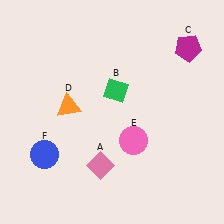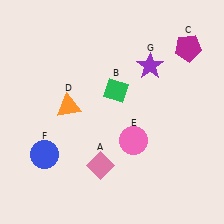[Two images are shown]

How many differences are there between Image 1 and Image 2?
There is 1 difference between the two images.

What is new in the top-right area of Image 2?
A purple star (G) was added in the top-right area of Image 2.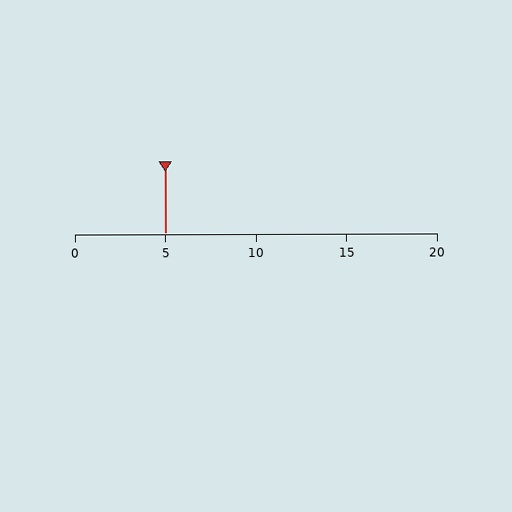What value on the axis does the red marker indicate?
The marker indicates approximately 5.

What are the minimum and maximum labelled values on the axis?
The axis runs from 0 to 20.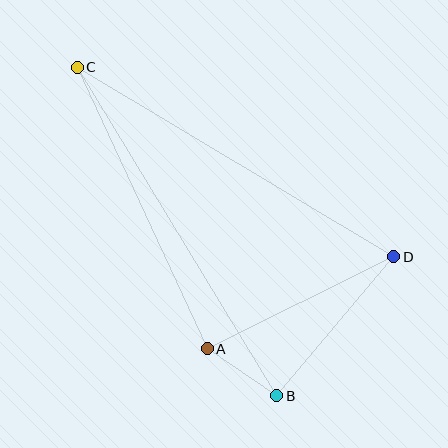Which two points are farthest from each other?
Points B and C are farthest from each other.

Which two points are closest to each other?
Points A and B are closest to each other.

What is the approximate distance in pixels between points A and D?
The distance between A and D is approximately 208 pixels.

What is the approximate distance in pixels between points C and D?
The distance between C and D is approximately 369 pixels.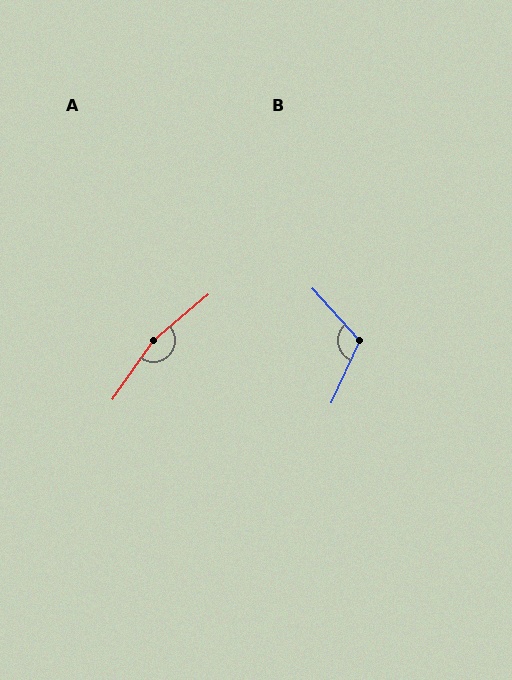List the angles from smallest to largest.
B (114°), A (164°).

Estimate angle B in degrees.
Approximately 114 degrees.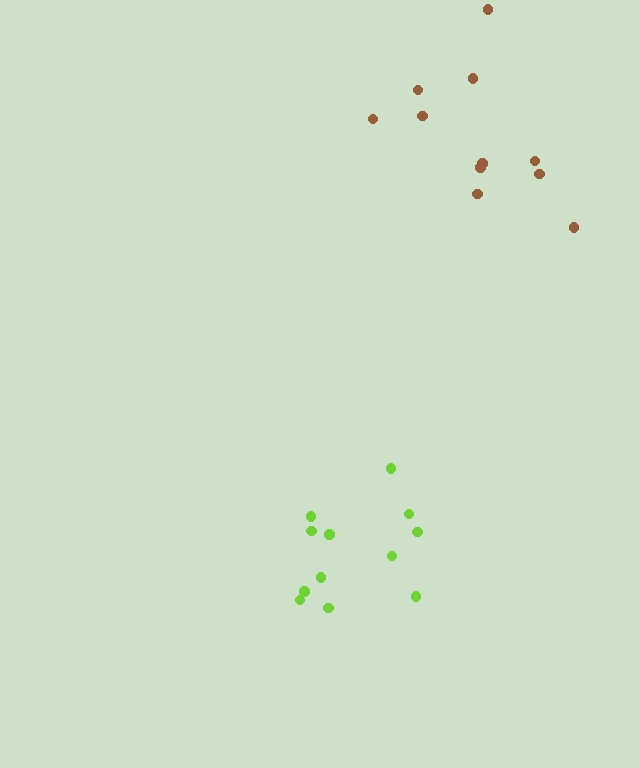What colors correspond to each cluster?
The clusters are colored: brown, lime.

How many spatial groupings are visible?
There are 2 spatial groupings.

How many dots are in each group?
Group 1: 11 dots, Group 2: 12 dots (23 total).